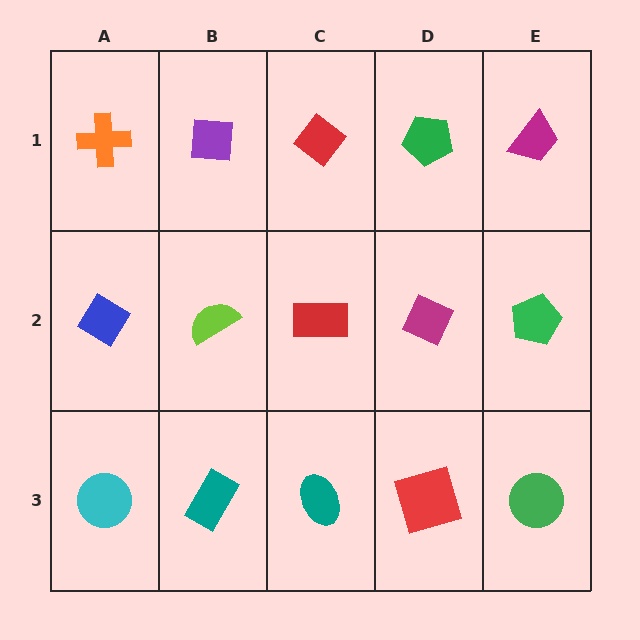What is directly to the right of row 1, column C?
A green pentagon.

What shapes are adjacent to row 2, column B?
A purple square (row 1, column B), a teal rectangle (row 3, column B), a blue diamond (row 2, column A), a red rectangle (row 2, column C).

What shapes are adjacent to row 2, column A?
An orange cross (row 1, column A), a cyan circle (row 3, column A), a lime semicircle (row 2, column B).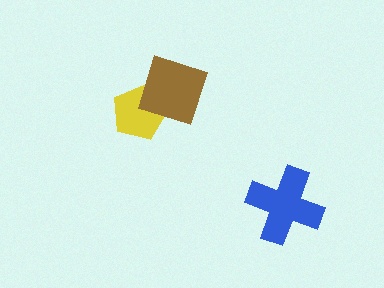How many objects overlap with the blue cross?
0 objects overlap with the blue cross.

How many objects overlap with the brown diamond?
1 object overlaps with the brown diamond.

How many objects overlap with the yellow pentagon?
1 object overlaps with the yellow pentagon.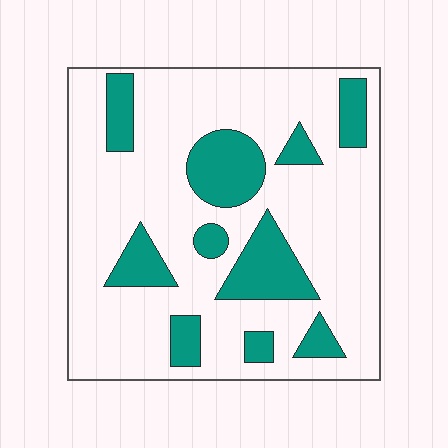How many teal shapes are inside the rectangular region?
10.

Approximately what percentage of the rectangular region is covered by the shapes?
Approximately 25%.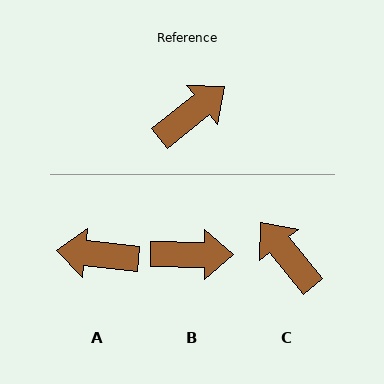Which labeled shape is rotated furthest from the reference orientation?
A, about 136 degrees away.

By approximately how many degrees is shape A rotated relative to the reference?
Approximately 136 degrees counter-clockwise.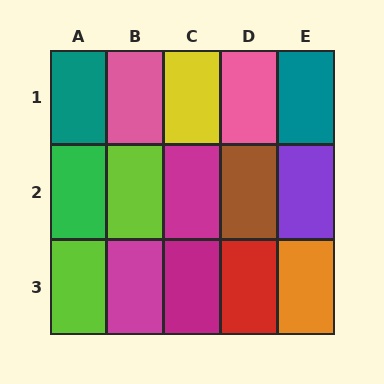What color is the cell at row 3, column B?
Magenta.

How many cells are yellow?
1 cell is yellow.